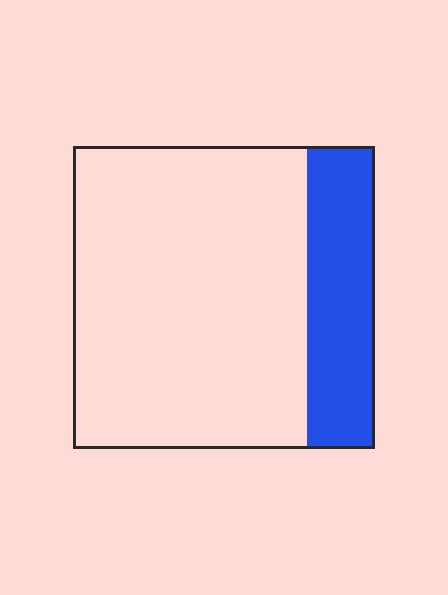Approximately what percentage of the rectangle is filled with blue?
Approximately 25%.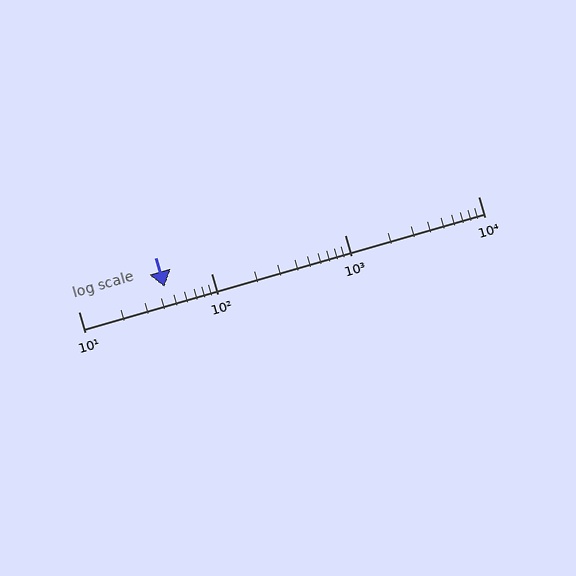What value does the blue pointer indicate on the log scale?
The pointer indicates approximately 44.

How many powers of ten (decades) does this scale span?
The scale spans 3 decades, from 10 to 10000.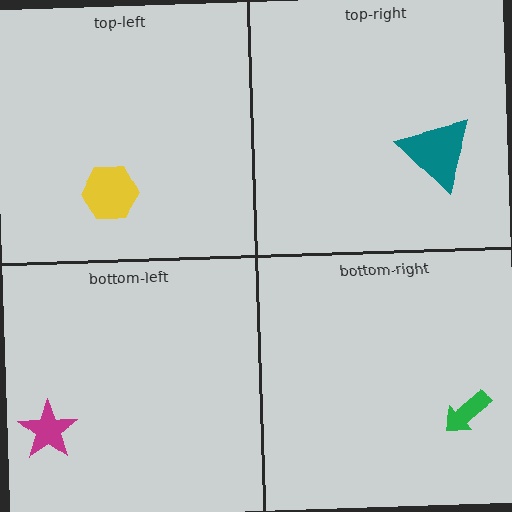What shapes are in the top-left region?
The yellow hexagon.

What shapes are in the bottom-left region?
The magenta star.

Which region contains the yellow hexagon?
The top-left region.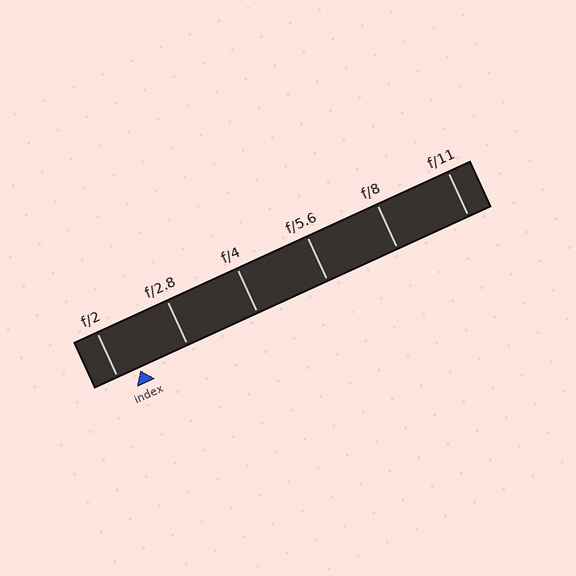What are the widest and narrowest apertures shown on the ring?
The widest aperture shown is f/2 and the narrowest is f/11.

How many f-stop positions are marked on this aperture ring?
There are 6 f-stop positions marked.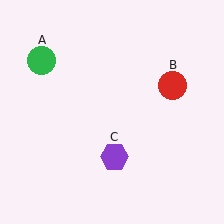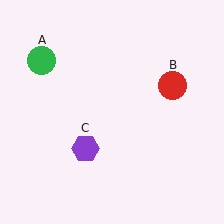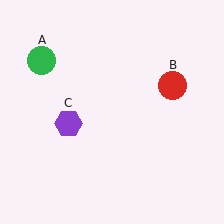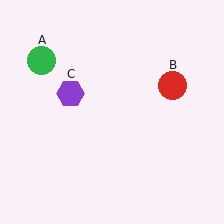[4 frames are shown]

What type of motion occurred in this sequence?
The purple hexagon (object C) rotated clockwise around the center of the scene.